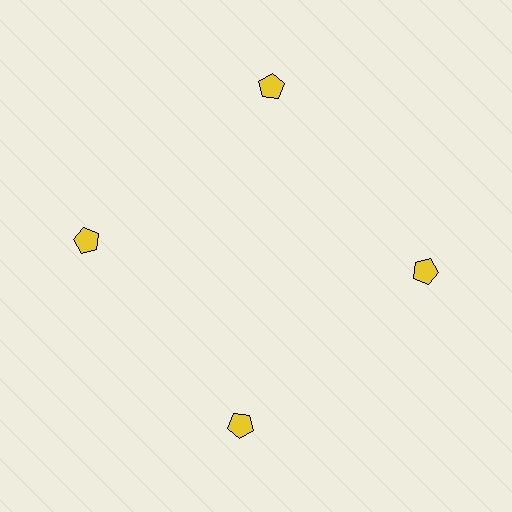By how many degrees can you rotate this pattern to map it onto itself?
The pattern maps onto itself every 90 degrees of rotation.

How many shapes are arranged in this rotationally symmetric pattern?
There are 4 shapes, arranged in 4 groups of 1.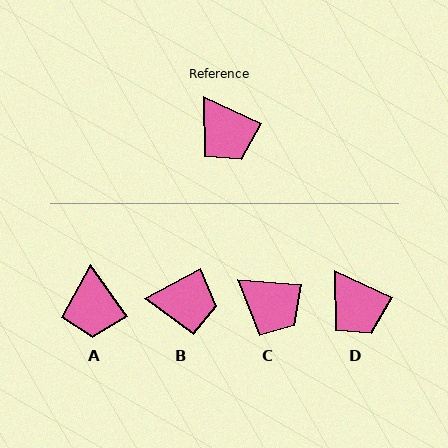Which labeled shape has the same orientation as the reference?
D.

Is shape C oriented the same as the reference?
No, it is off by about 20 degrees.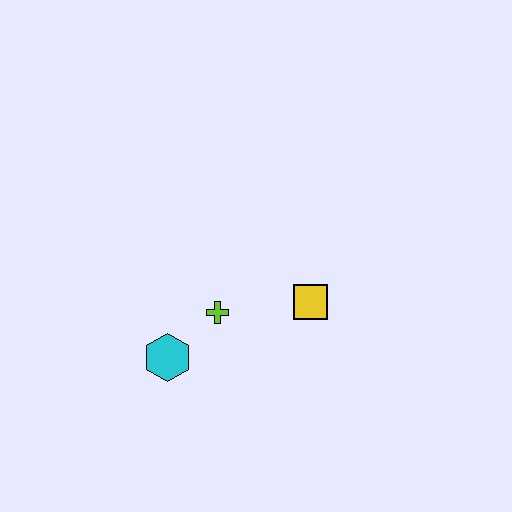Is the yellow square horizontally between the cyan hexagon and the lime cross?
No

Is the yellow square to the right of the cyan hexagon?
Yes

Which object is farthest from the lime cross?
The yellow square is farthest from the lime cross.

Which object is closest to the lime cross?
The cyan hexagon is closest to the lime cross.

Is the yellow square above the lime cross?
Yes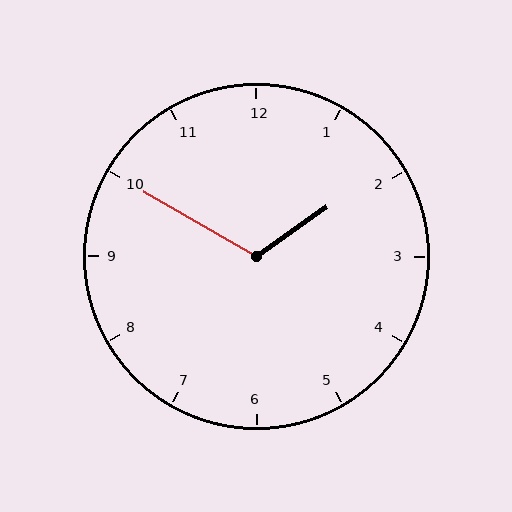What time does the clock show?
1:50.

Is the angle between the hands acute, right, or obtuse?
It is obtuse.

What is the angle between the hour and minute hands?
Approximately 115 degrees.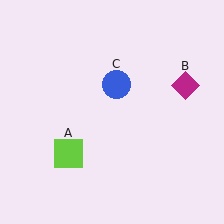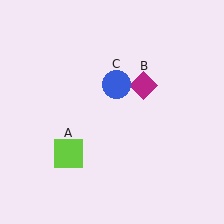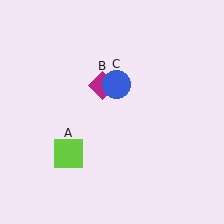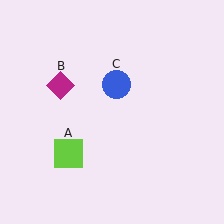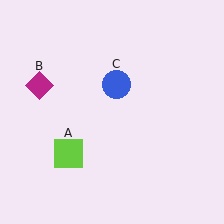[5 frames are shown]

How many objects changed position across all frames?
1 object changed position: magenta diamond (object B).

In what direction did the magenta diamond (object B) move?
The magenta diamond (object B) moved left.